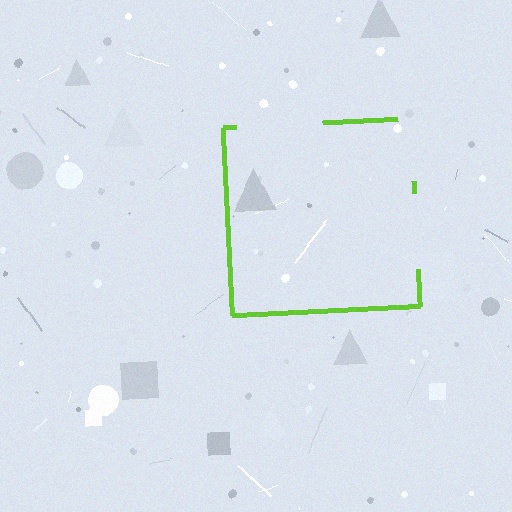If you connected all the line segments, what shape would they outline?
They would outline a square.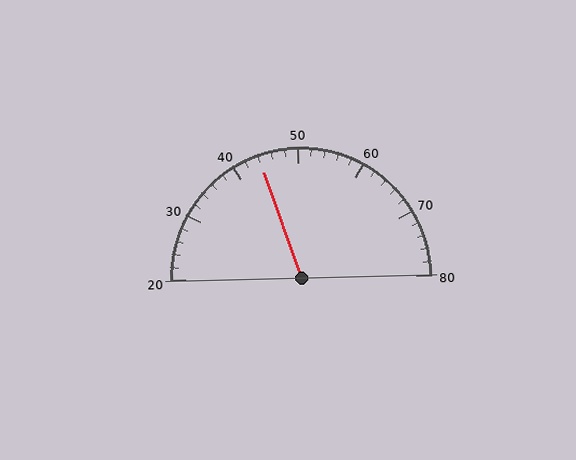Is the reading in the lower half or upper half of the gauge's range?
The reading is in the lower half of the range (20 to 80).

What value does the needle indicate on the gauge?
The needle indicates approximately 44.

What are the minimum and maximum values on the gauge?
The gauge ranges from 20 to 80.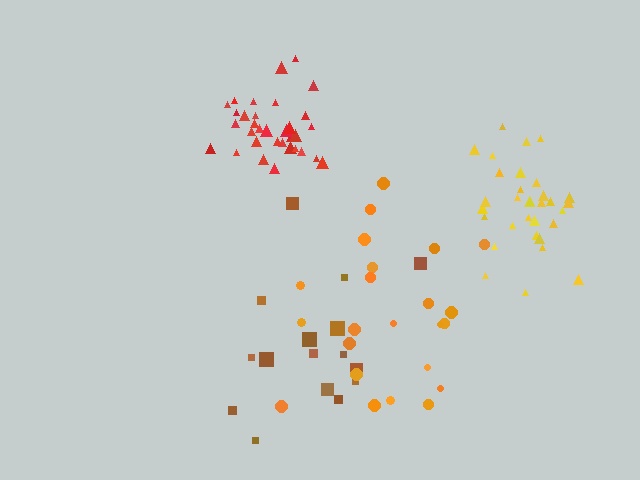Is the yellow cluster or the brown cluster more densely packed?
Yellow.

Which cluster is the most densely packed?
Red.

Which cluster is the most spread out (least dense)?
Brown.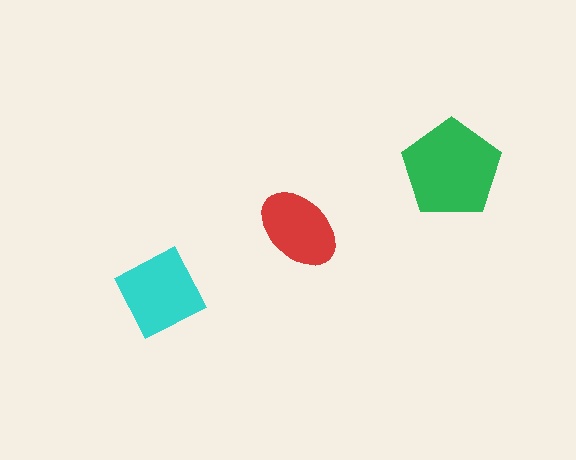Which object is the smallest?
The red ellipse.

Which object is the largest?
The green pentagon.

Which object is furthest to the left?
The cyan diamond is leftmost.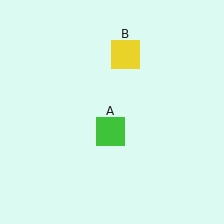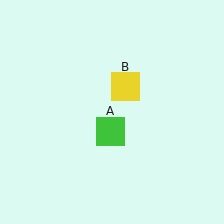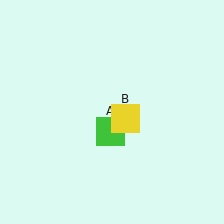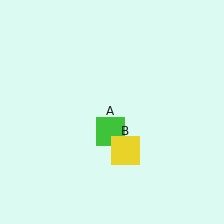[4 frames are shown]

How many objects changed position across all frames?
1 object changed position: yellow square (object B).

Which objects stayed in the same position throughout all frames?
Green square (object A) remained stationary.